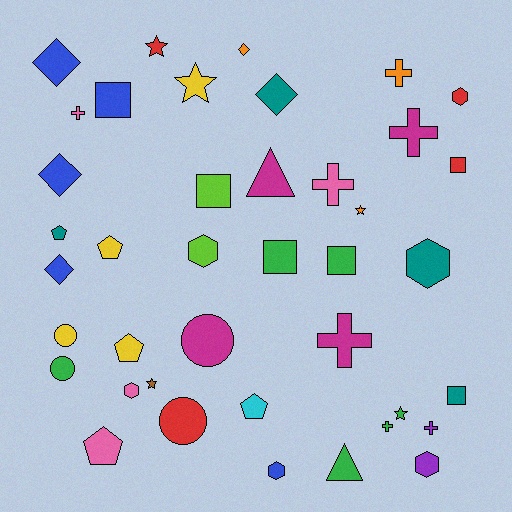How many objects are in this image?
There are 40 objects.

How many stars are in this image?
There are 5 stars.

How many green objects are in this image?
There are 6 green objects.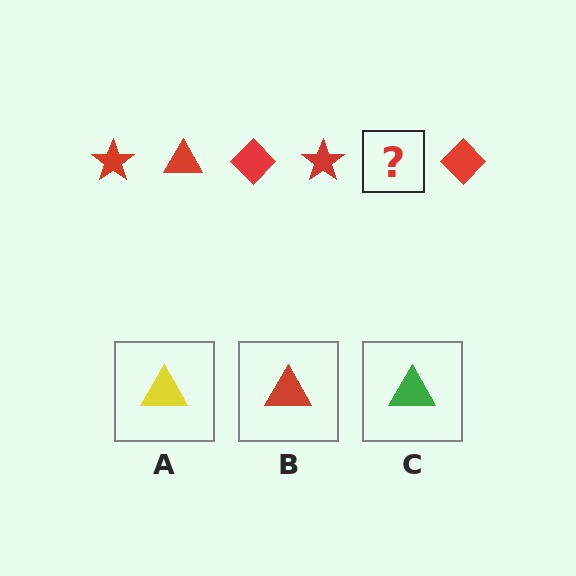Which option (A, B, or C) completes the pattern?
B.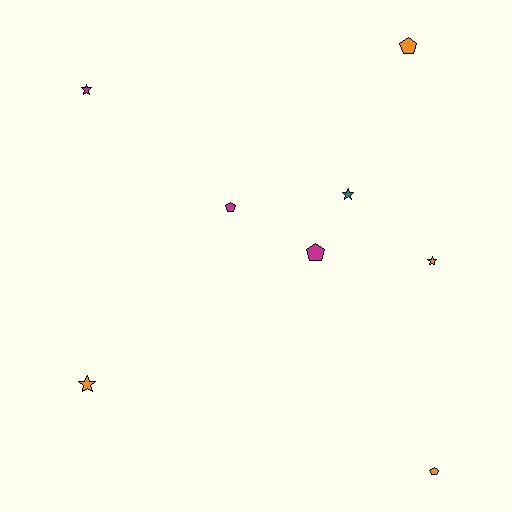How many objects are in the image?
There are 8 objects.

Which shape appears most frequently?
Pentagon, with 4 objects.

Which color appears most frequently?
Orange, with 4 objects.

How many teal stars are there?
There is 1 teal star.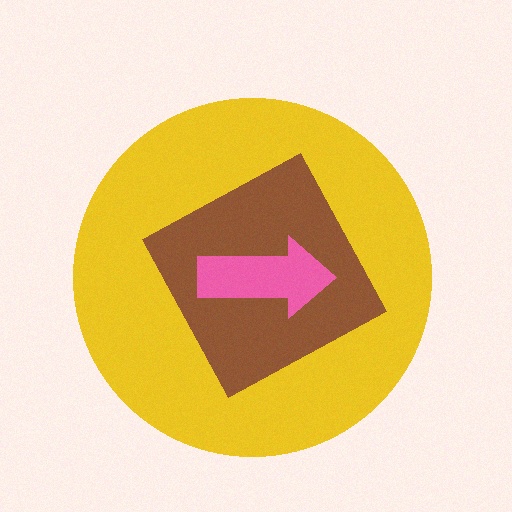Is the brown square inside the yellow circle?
Yes.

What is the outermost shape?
The yellow circle.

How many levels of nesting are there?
3.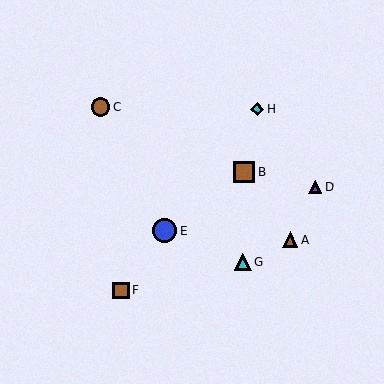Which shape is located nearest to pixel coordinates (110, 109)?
The brown circle (labeled C) at (100, 107) is nearest to that location.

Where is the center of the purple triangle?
The center of the purple triangle is at (315, 187).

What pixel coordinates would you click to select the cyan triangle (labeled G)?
Click at (243, 262) to select the cyan triangle G.